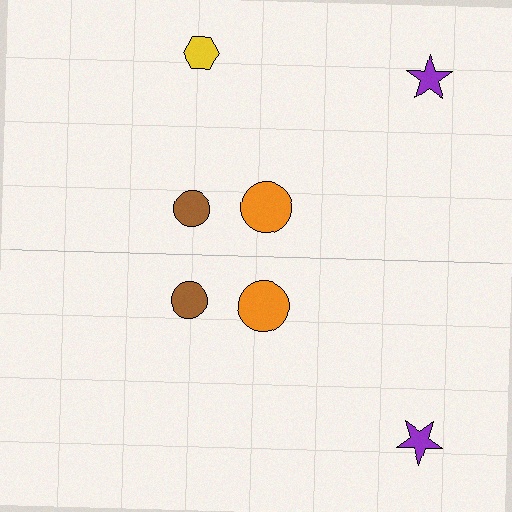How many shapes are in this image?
There are 7 shapes in this image.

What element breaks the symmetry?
A yellow hexagon is missing from the bottom side.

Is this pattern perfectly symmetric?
No, the pattern is not perfectly symmetric. A yellow hexagon is missing from the bottom side.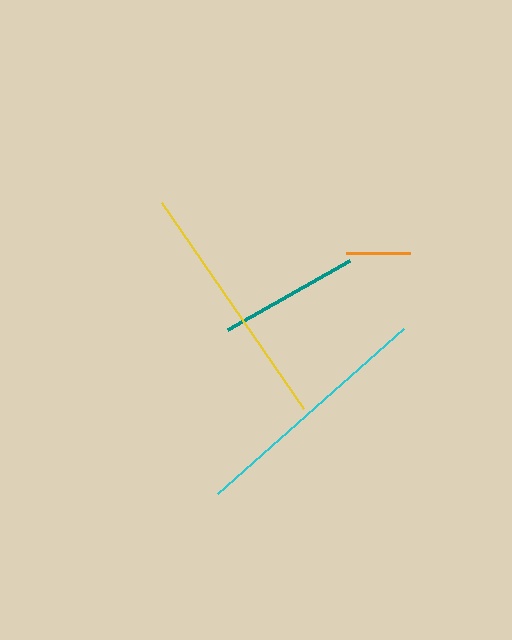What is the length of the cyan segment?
The cyan segment is approximately 248 pixels long.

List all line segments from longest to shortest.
From longest to shortest: yellow, cyan, teal, orange.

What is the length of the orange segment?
The orange segment is approximately 64 pixels long.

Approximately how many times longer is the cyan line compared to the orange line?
The cyan line is approximately 3.9 times the length of the orange line.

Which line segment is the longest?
The yellow line is the longest at approximately 250 pixels.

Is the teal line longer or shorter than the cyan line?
The cyan line is longer than the teal line.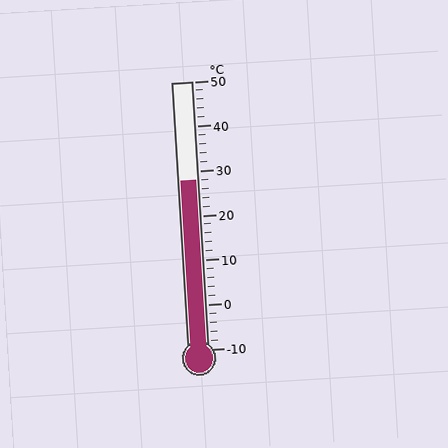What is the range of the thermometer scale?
The thermometer scale ranges from -10°C to 50°C.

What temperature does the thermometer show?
The thermometer shows approximately 28°C.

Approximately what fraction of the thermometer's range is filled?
The thermometer is filled to approximately 65% of its range.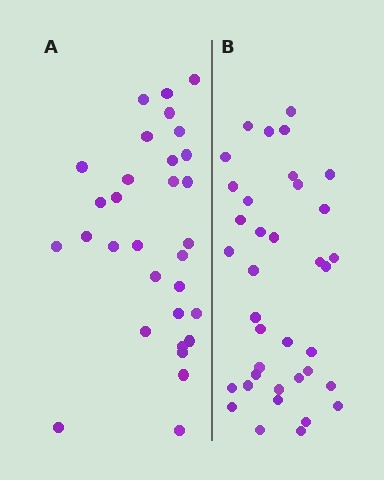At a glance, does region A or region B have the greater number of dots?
Region B (the right region) has more dots.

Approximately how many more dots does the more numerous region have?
Region B has about 6 more dots than region A.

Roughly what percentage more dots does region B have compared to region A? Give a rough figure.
About 20% more.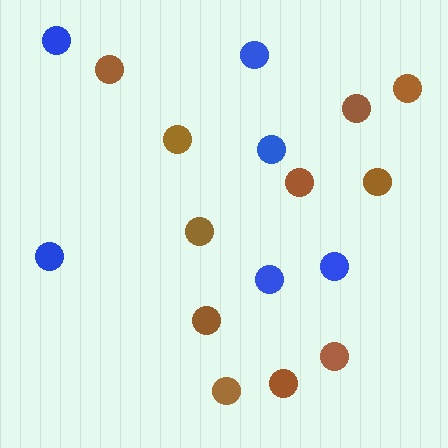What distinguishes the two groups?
There are 2 groups: one group of brown circles (11) and one group of blue circles (6).